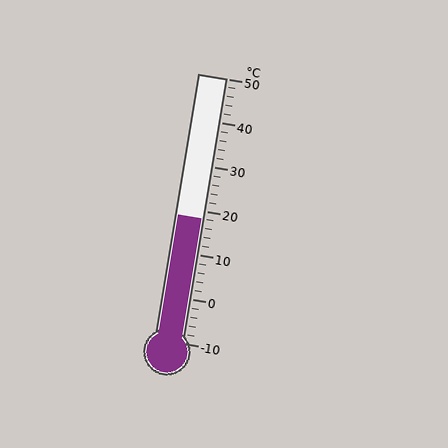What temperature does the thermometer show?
The thermometer shows approximately 18°C.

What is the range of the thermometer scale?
The thermometer scale ranges from -10°C to 50°C.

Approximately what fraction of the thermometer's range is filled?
The thermometer is filled to approximately 45% of its range.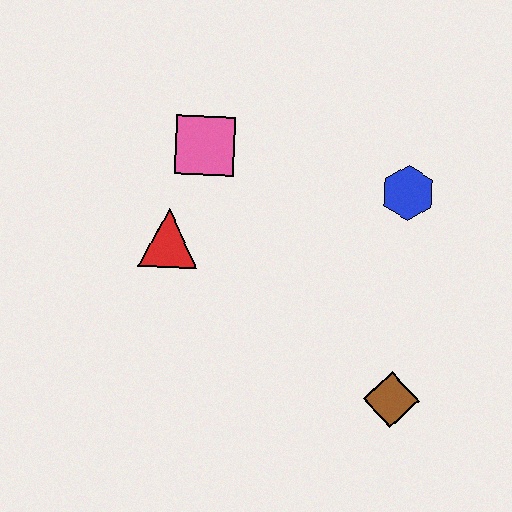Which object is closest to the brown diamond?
The blue hexagon is closest to the brown diamond.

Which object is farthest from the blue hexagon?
The red triangle is farthest from the blue hexagon.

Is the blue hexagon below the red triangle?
No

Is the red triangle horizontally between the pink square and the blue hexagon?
No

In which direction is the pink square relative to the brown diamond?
The pink square is above the brown diamond.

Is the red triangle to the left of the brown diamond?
Yes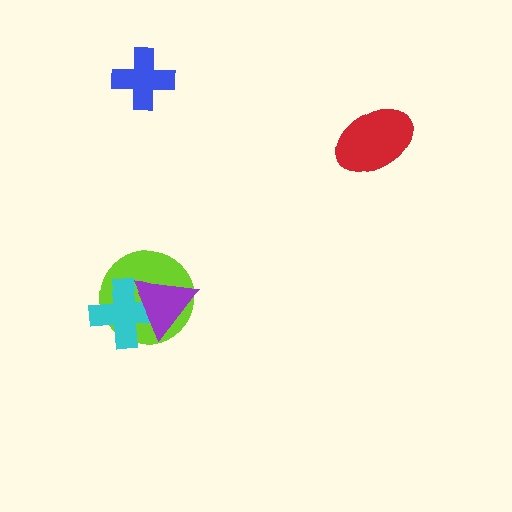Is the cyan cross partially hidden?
Yes, it is partially covered by another shape.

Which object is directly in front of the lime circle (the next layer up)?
The cyan cross is directly in front of the lime circle.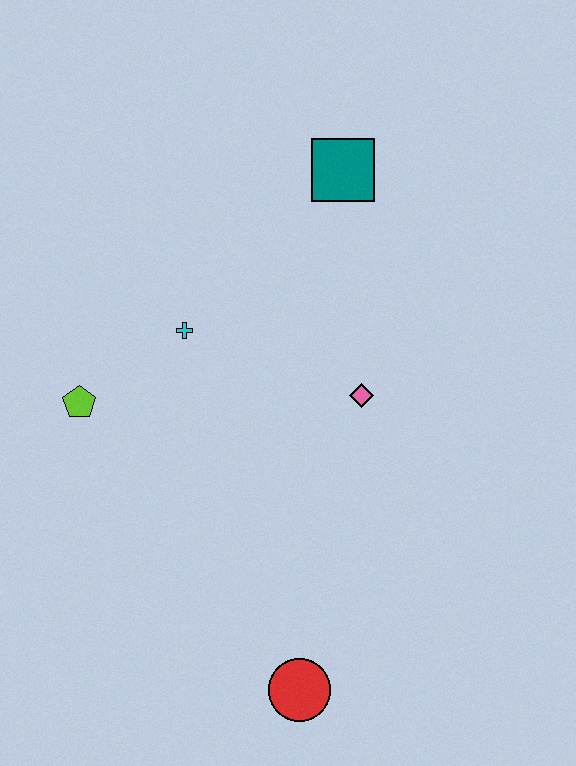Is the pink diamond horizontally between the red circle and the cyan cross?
No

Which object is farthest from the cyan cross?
The red circle is farthest from the cyan cross.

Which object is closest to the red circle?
The pink diamond is closest to the red circle.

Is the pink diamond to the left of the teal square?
No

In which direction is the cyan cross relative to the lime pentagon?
The cyan cross is to the right of the lime pentagon.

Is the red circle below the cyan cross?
Yes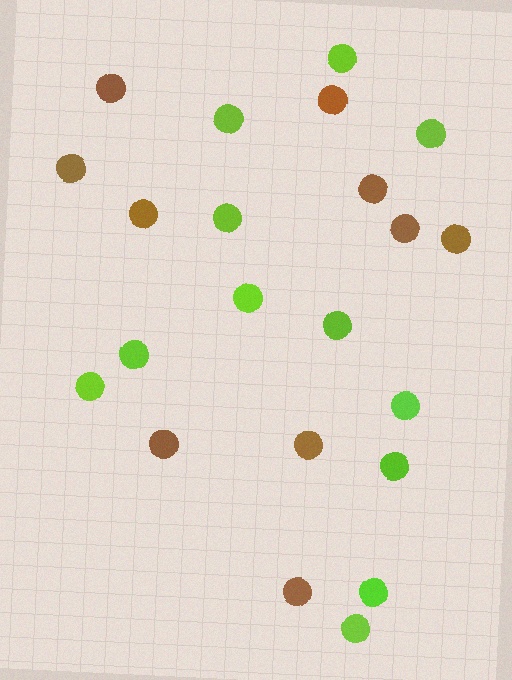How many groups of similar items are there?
There are 2 groups: one group of lime circles (12) and one group of brown circles (10).